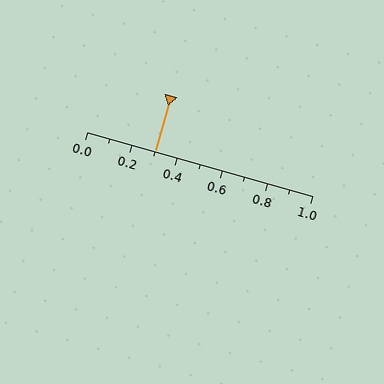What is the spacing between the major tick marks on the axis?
The major ticks are spaced 0.2 apart.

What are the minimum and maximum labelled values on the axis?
The axis runs from 0.0 to 1.0.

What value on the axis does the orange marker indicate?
The marker indicates approximately 0.3.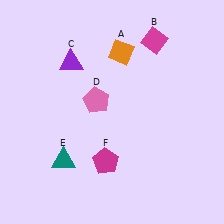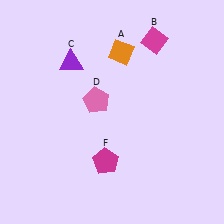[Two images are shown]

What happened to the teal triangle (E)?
The teal triangle (E) was removed in Image 2. It was in the bottom-left area of Image 1.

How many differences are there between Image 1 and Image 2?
There is 1 difference between the two images.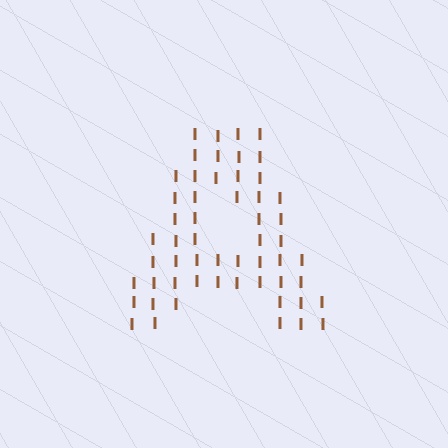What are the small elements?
The small elements are letter I's.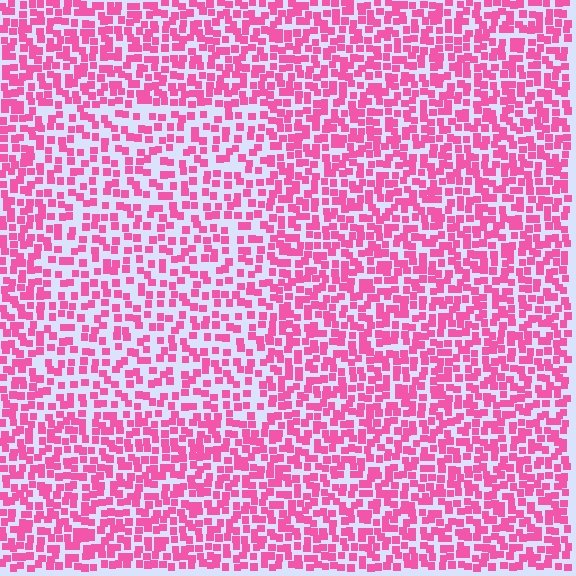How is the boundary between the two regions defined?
The boundary is defined by a change in element density (approximately 1.6x ratio). All elements are the same color, size, and shape.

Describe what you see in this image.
The image contains small pink elements arranged at two different densities. A rectangle-shaped region is visible where the elements are less densely packed than the surrounding area.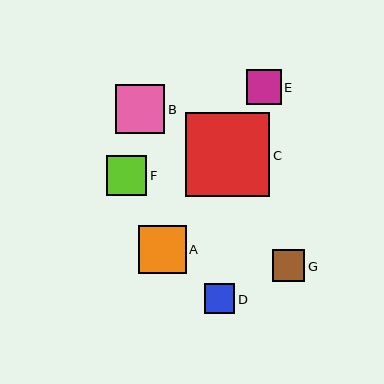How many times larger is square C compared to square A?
Square C is approximately 1.8 times the size of square A.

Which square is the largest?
Square C is the largest with a size of approximately 84 pixels.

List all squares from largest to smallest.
From largest to smallest: C, B, A, F, E, G, D.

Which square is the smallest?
Square D is the smallest with a size of approximately 30 pixels.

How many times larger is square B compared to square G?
Square B is approximately 1.5 times the size of square G.